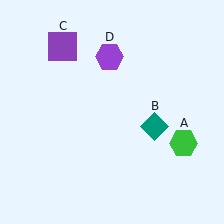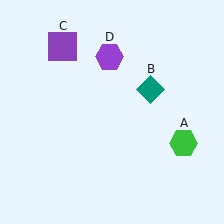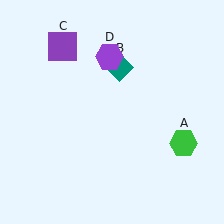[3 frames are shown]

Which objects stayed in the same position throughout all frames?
Green hexagon (object A) and purple square (object C) and purple hexagon (object D) remained stationary.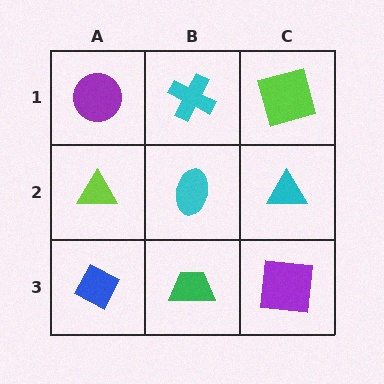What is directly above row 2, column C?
A lime square.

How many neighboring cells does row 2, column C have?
3.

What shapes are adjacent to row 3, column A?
A lime triangle (row 2, column A), a green trapezoid (row 3, column B).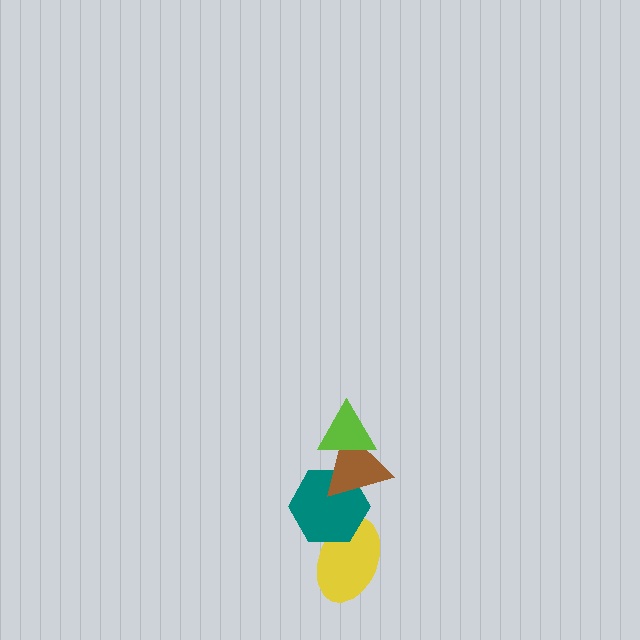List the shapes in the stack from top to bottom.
From top to bottom: the lime triangle, the brown triangle, the teal hexagon, the yellow ellipse.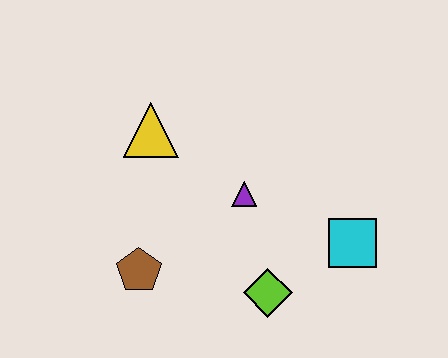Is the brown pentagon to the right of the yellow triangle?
No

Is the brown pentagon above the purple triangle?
No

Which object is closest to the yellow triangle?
The purple triangle is closest to the yellow triangle.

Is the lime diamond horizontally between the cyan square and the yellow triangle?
Yes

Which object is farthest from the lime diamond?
The yellow triangle is farthest from the lime diamond.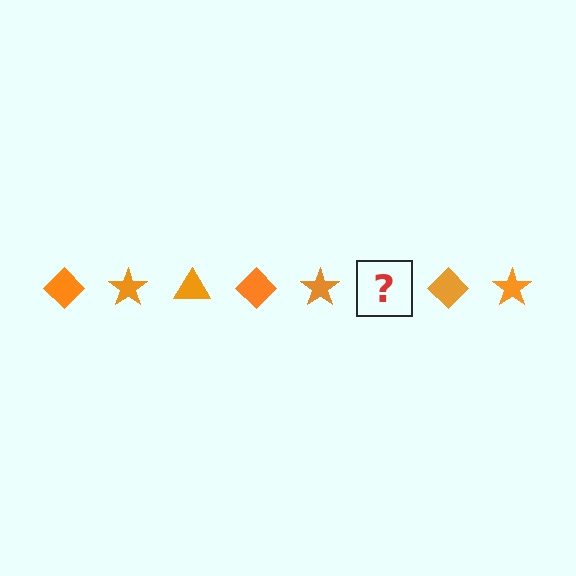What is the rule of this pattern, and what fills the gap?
The rule is that the pattern cycles through diamond, star, triangle shapes in orange. The gap should be filled with an orange triangle.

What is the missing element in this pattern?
The missing element is an orange triangle.